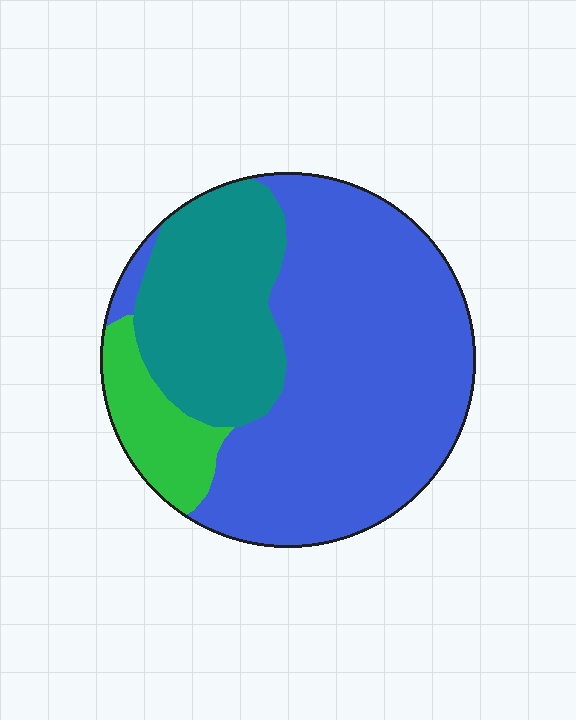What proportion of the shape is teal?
Teal takes up between a quarter and a half of the shape.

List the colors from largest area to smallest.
From largest to smallest: blue, teal, green.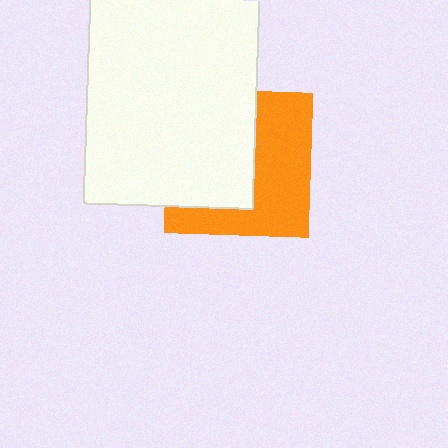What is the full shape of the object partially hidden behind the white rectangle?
The partially hidden object is an orange square.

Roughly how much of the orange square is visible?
About half of it is visible (roughly 49%).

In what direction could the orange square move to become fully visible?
The orange square could move right. That would shift it out from behind the white rectangle entirely.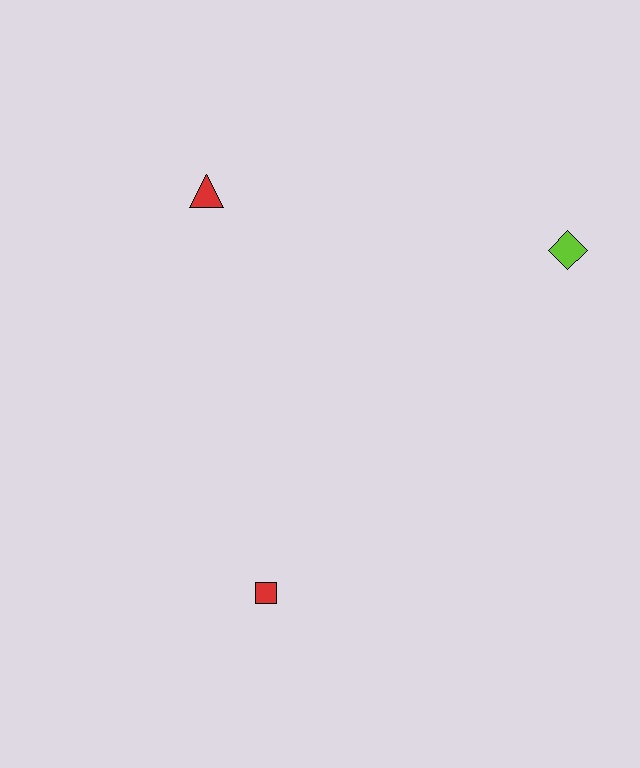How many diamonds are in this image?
There is 1 diamond.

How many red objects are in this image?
There are 2 red objects.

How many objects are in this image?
There are 3 objects.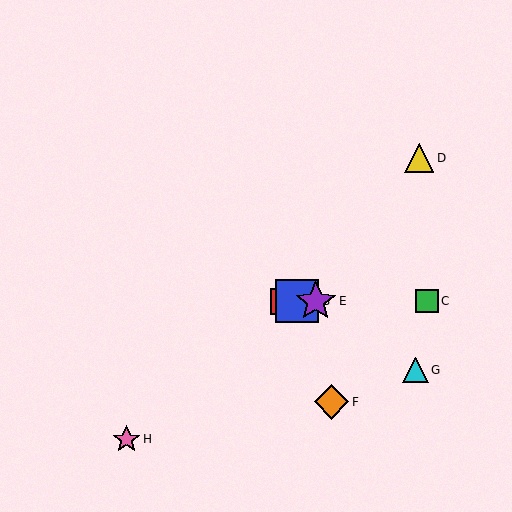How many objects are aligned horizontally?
4 objects (A, B, C, E) are aligned horizontally.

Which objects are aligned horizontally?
Objects A, B, C, E are aligned horizontally.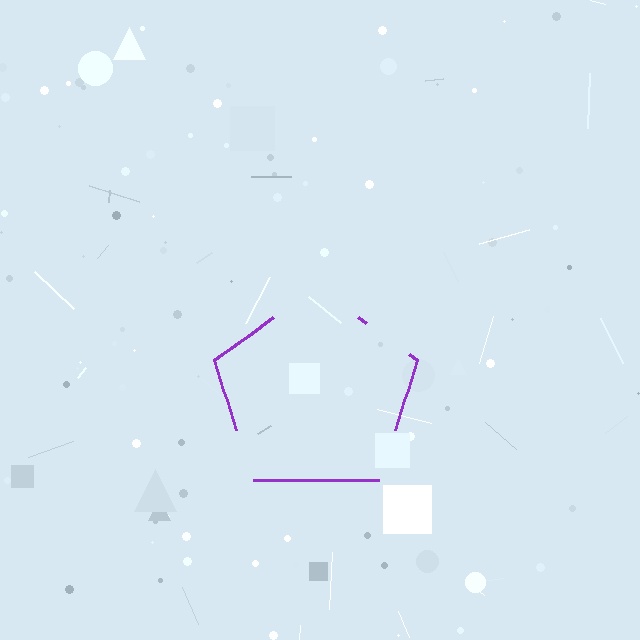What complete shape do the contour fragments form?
The contour fragments form a pentagon.